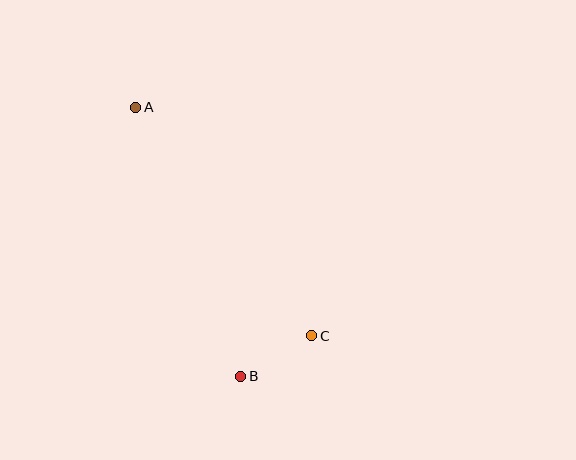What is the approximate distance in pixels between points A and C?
The distance between A and C is approximately 288 pixels.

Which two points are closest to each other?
Points B and C are closest to each other.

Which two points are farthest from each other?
Points A and B are farthest from each other.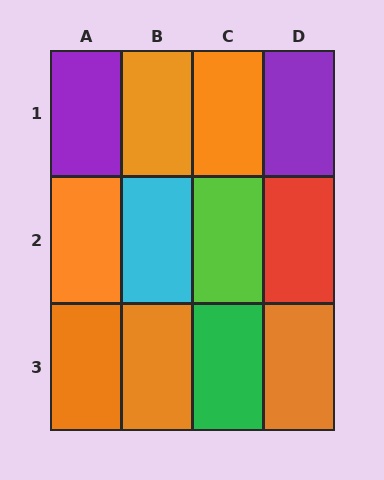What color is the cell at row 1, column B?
Orange.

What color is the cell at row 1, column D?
Purple.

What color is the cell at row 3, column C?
Green.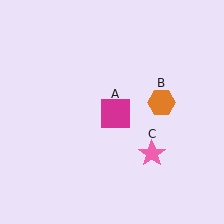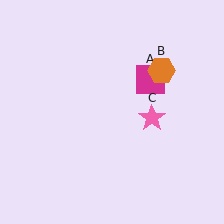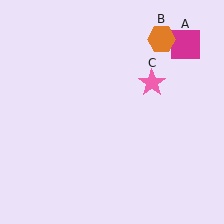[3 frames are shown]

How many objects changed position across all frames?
3 objects changed position: magenta square (object A), orange hexagon (object B), pink star (object C).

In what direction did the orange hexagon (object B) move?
The orange hexagon (object B) moved up.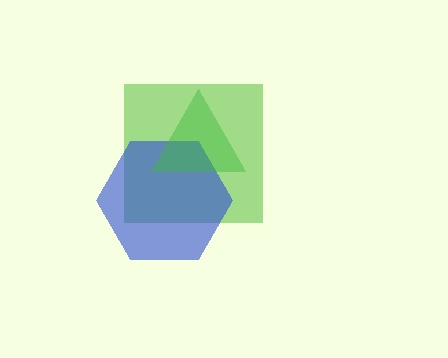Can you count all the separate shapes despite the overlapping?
Yes, there are 3 separate shapes.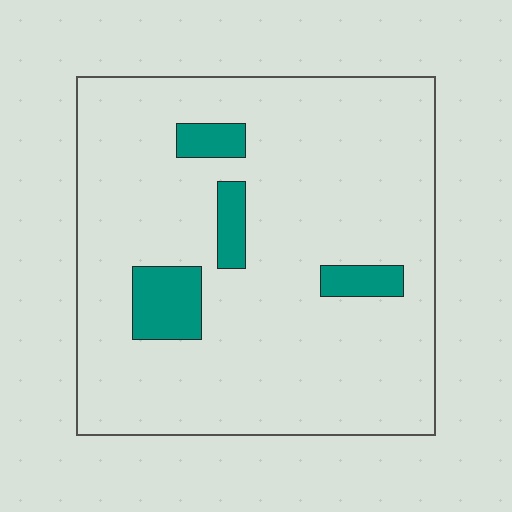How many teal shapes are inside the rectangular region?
4.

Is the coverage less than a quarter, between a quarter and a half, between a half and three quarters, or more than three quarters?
Less than a quarter.